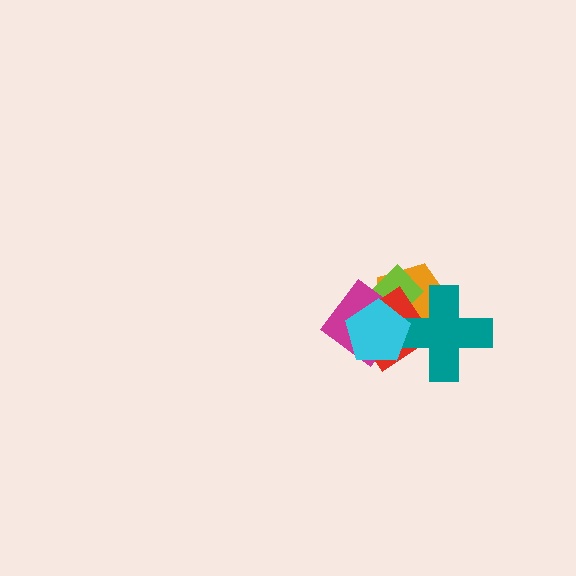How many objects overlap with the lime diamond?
5 objects overlap with the lime diamond.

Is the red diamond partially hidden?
Yes, it is partially covered by another shape.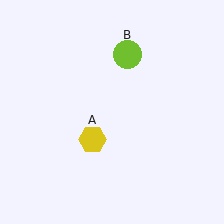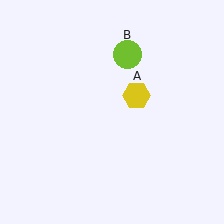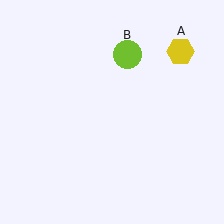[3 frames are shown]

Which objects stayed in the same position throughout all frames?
Lime circle (object B) remained stationary.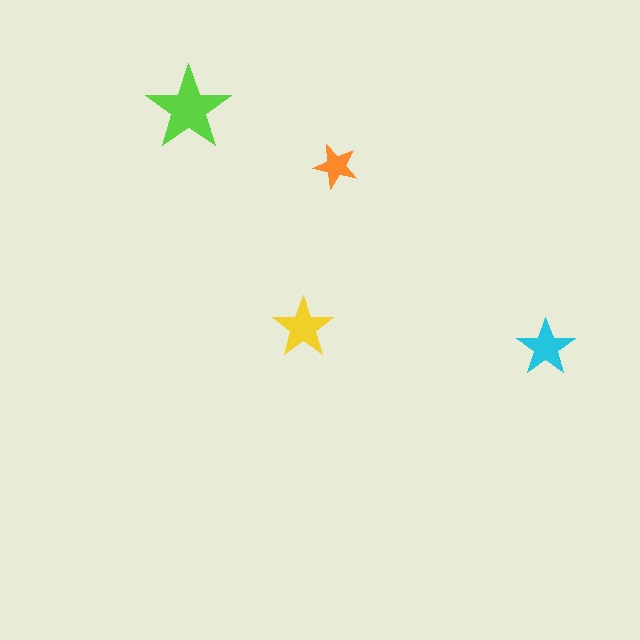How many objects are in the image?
There are 4 objects in the image.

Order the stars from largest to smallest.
the lime one, the yellow one, the cyan one, the orange one.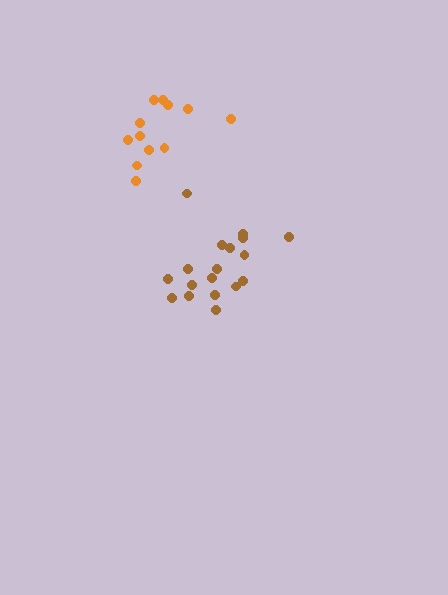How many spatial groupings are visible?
There are 2 spatial groupings.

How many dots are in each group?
Group 1: 12 dots, Group 2: 18 dots (30 total).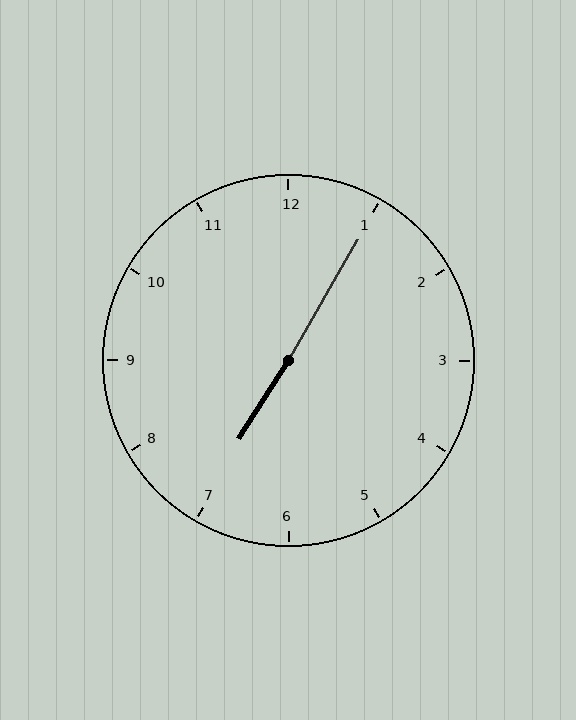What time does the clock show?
7:05.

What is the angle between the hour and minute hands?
Approximately 178 degrees.